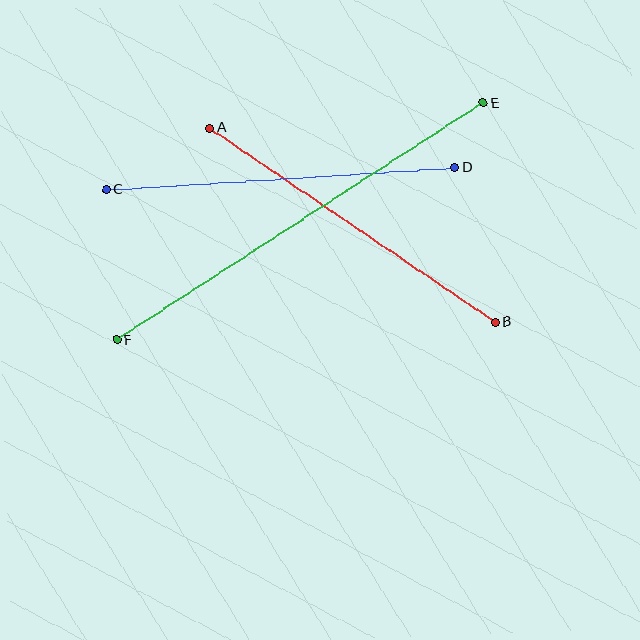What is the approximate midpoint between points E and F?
The midpoint is at approximately (300, 221) pixels.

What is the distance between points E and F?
The distance is approximately 436 pixels.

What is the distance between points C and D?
The distance is approximately 349 pixels.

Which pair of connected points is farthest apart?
Points E and F are farthest apart.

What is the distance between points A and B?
The distance is approximately 345 pixels.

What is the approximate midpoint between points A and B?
The midpoint is at approximately (353, 225) pixels.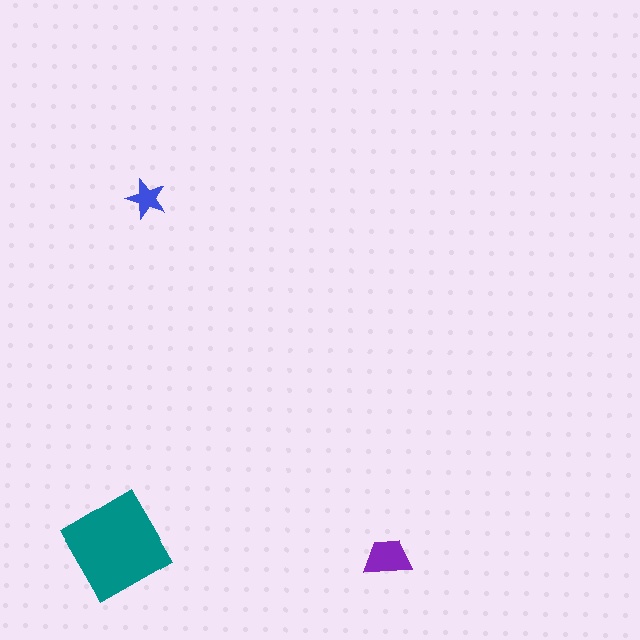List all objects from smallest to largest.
The blue star, the purple trapezoid, the teal diamond.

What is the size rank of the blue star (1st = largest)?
3rd.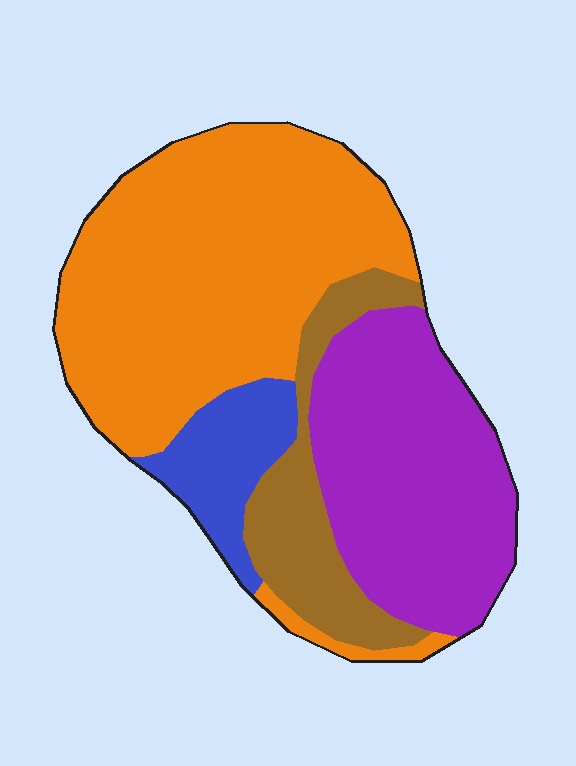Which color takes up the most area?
Orange, at roughly 45%.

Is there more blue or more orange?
Orange.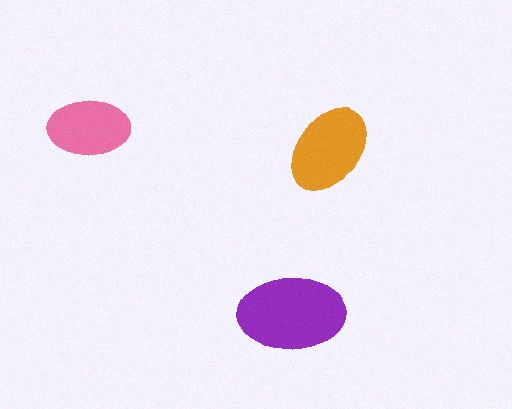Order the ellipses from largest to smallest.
the purple one, the orange one, the pink one.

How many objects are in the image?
There are 3 objects in the image.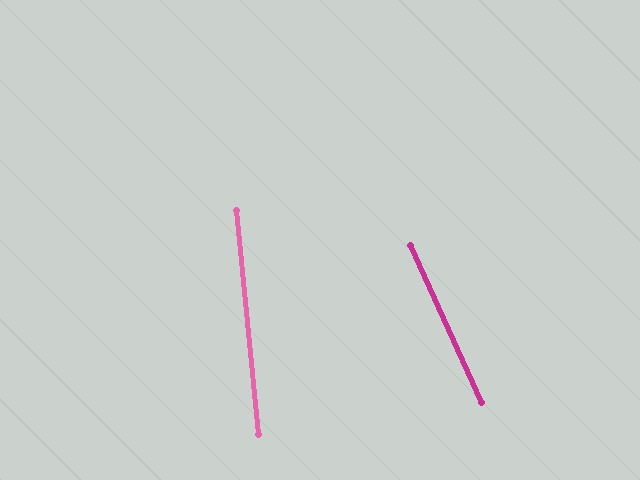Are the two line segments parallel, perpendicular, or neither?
Neither parallel nor perpendicular — they differ by about 19°.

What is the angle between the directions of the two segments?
Approximately 19 degrees.